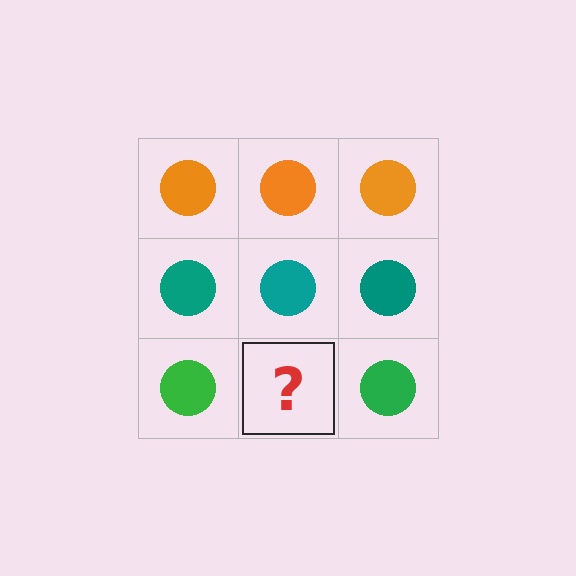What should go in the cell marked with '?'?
The missing cell should contain a green circle.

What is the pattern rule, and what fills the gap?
The rule is that each row has a consistent color. The gap should be filled with a green circle.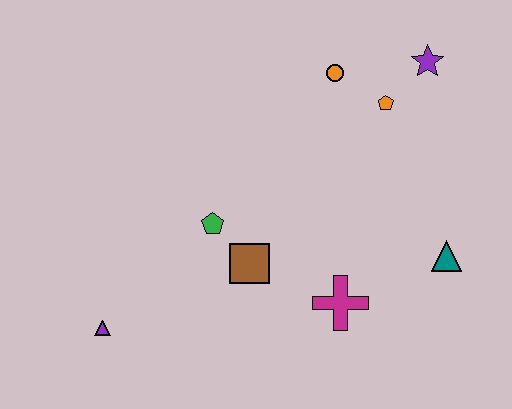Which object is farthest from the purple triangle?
The purple star is farthest from the purple triangle.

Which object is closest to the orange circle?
The orange pentagon is closest to the orange circle.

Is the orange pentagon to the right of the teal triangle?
No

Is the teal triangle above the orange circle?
No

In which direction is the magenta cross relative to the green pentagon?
The magenta cross is to the right of the green pentagon.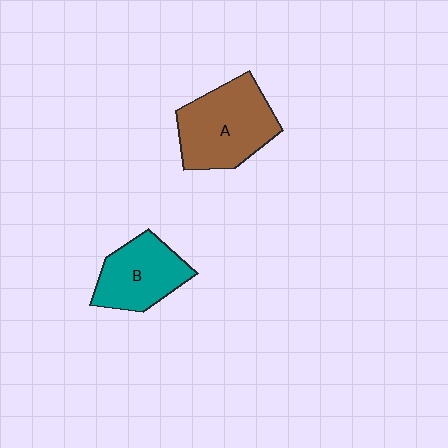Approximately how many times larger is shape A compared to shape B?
Approximately 1.3 times.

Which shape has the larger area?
Shape A (brown).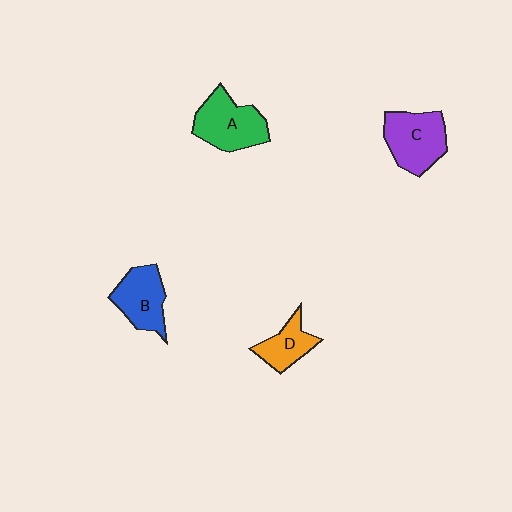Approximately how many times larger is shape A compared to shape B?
Approximately 1.2 times.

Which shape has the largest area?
Shape A (green).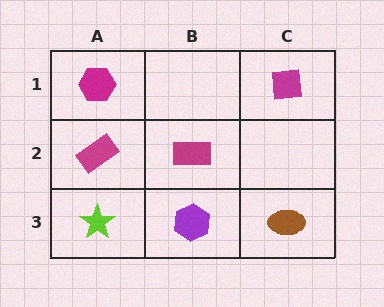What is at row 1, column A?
A magenta hexagon.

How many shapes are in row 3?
3 shapes.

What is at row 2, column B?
A magenta rectangle.